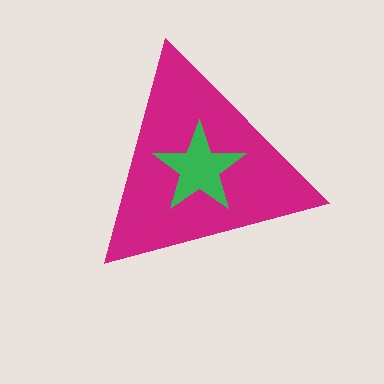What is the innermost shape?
The green star.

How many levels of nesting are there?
2.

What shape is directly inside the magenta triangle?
The green star.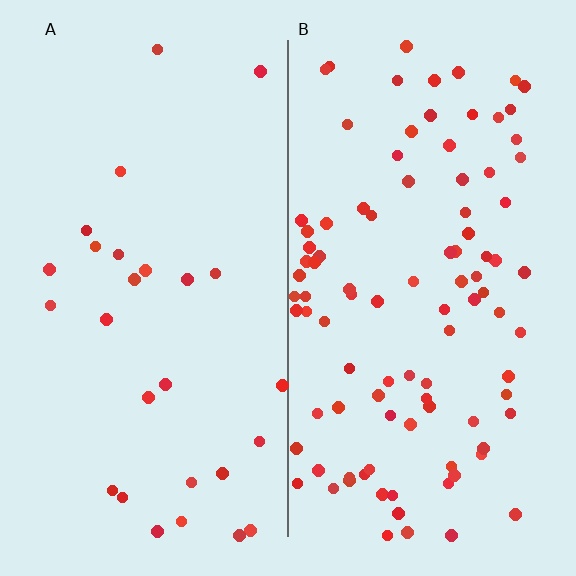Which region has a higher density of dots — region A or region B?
B (the right).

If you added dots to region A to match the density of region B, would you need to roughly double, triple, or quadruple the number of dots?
Approximately quadruple.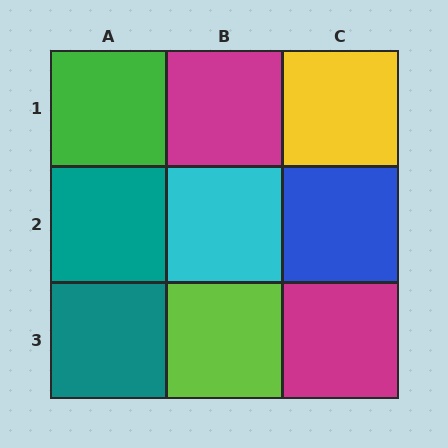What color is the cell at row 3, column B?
Lime.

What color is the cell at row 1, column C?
Yellow.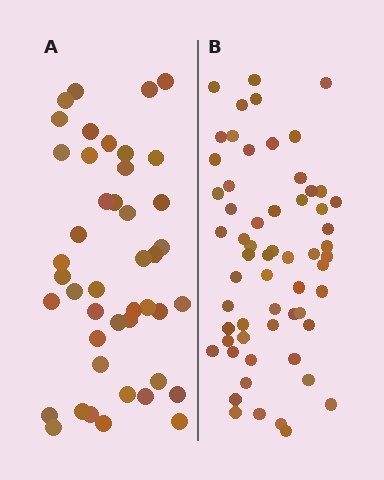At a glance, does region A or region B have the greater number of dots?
Region B (the right region) has more dots.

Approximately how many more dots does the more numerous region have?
Region B has approximately 15 more dots than region A.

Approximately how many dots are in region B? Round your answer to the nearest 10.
About 60 dots.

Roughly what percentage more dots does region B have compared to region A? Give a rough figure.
About 35% more.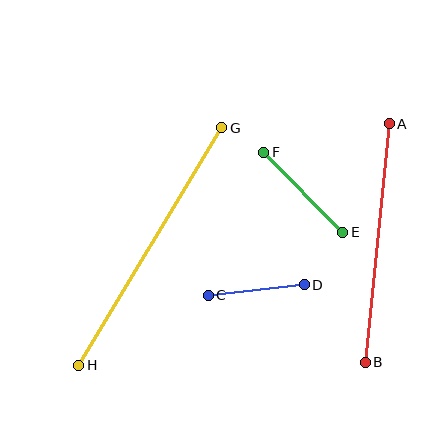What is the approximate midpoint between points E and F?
The midpoint is at approximately (303, 192) pixels.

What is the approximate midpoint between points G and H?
The midpoint is at approximately (150, 246) pixels.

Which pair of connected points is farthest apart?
Points G and H are farthest apart.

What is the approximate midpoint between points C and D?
The midpoint is at approximately (256, 290) pixels.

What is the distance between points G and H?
The distance is approximately 277 pixels.